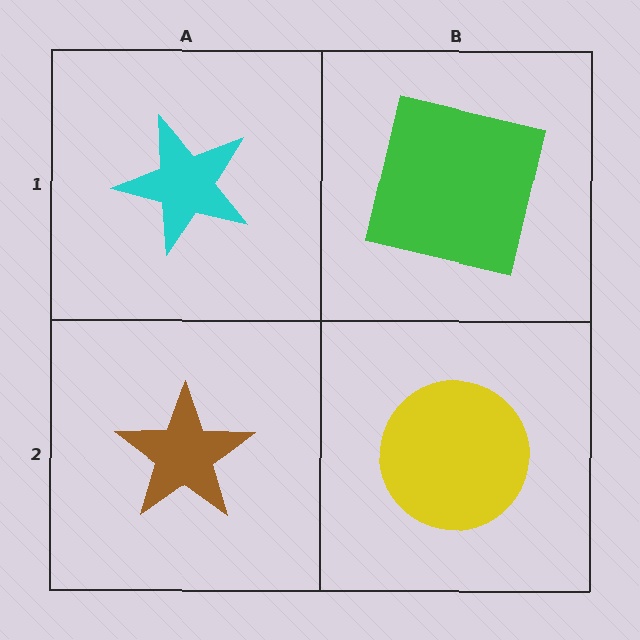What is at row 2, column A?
A brown star.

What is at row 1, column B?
A green square.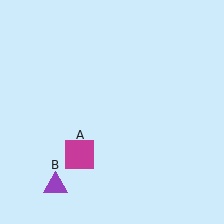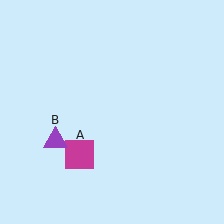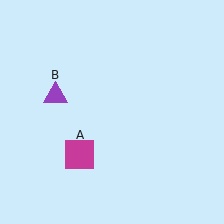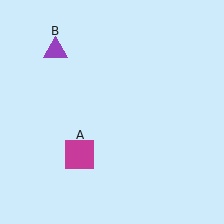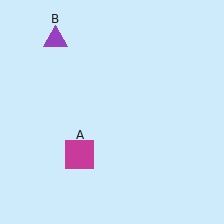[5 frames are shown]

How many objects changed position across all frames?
1 object changed position: purple triangle (object B).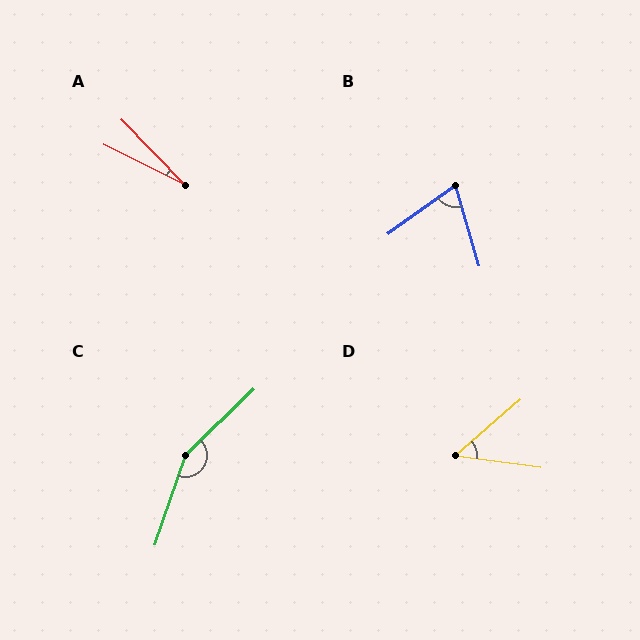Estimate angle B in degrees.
Approximately 71 degrees.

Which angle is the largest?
C, at approximately 153 degrees.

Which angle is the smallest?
A, at approximately 20 degrees.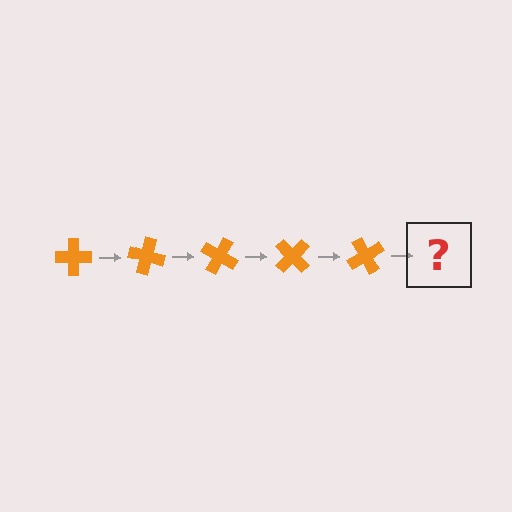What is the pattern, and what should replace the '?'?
The pattern is that the cross rotates 15 degrees each step. The '?' should be an orange cross rotated 75 degrees.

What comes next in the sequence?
The next element should be an orange cross rotated 75 degrees.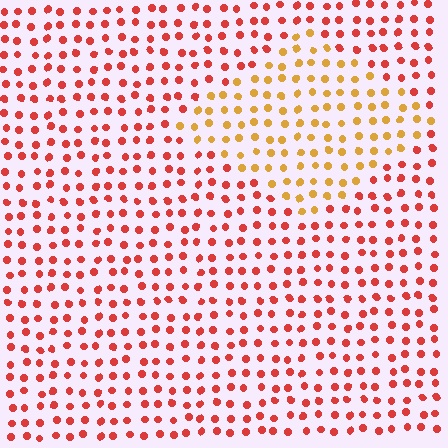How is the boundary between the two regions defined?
The boundary is defined purely by a slight shift in hue (about 39 degrees). Spacing, size, and orientation are identical on both sides.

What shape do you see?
I see a diamond.